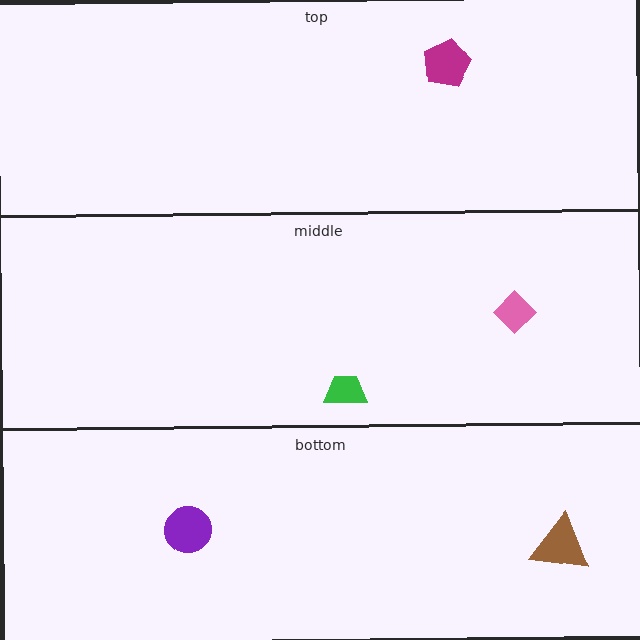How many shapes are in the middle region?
2.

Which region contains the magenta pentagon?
The top region.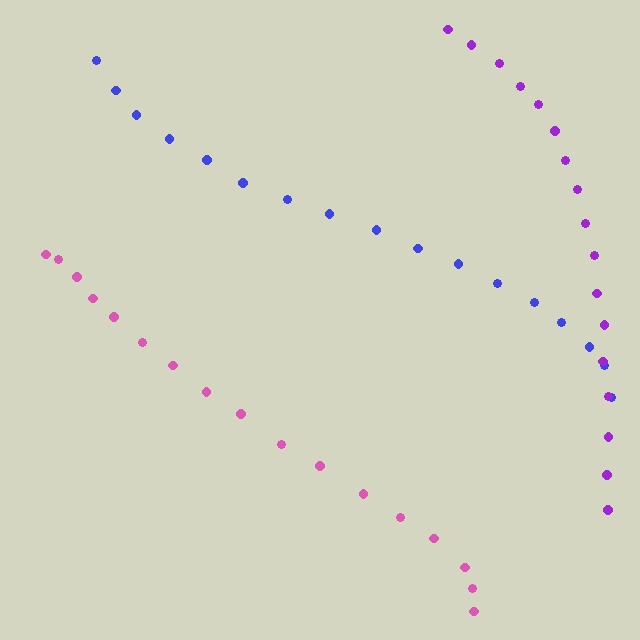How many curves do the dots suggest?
There are 3 distinct paths.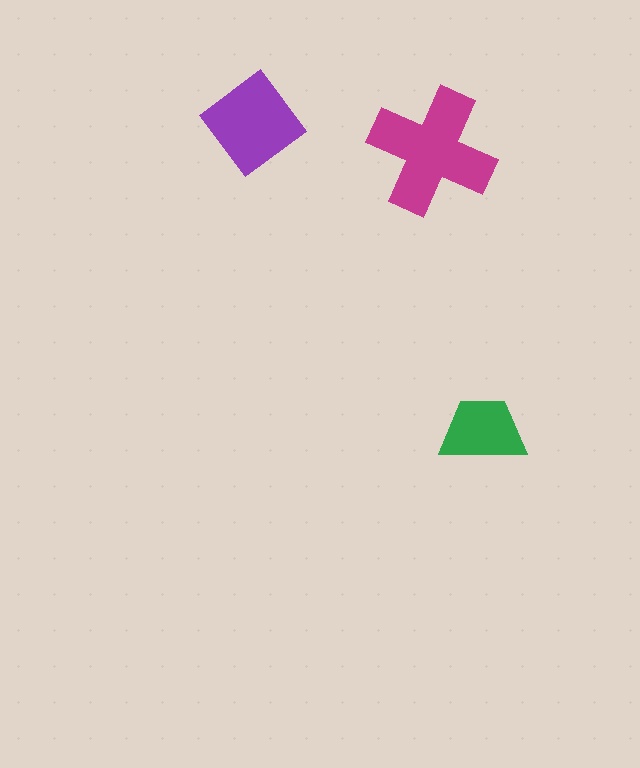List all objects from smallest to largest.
The green trapezoid, the purple diamond, the magenta cross.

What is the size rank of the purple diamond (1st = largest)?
2nd.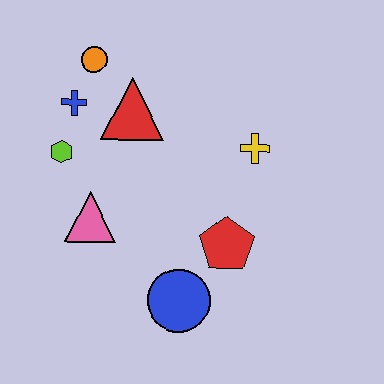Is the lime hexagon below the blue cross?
Yes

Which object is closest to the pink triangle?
The lime hexagon is closest to the pink triangle.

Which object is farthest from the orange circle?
The blue circle is farthest from the orange circle.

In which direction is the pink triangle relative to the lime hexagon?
The pink triangle is below the lime hexagon.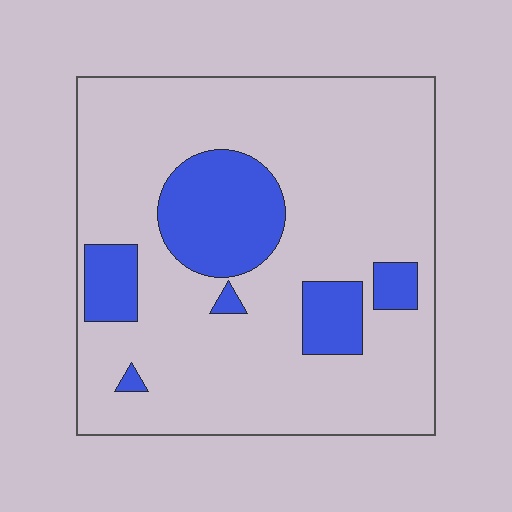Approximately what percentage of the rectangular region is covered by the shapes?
Approximately 20%.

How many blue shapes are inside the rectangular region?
6.